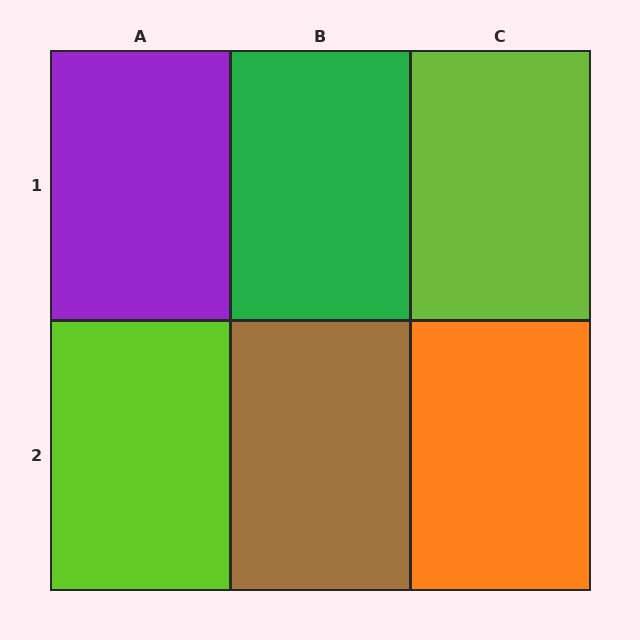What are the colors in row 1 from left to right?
Purple, green, lime.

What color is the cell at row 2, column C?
Orange.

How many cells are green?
1 cell is green.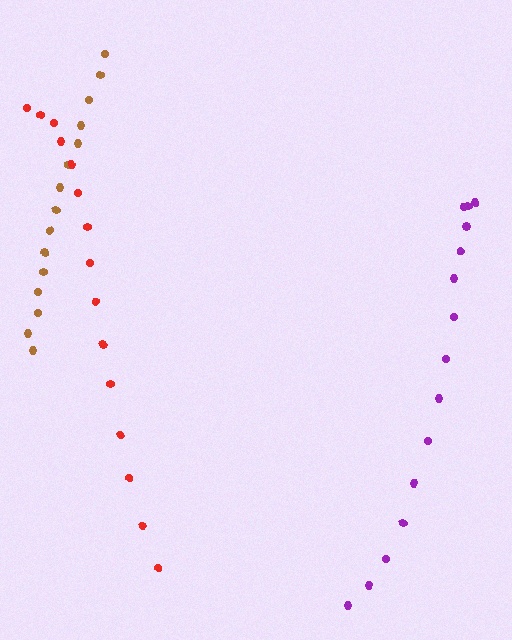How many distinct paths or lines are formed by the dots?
There are 3 distinct paths.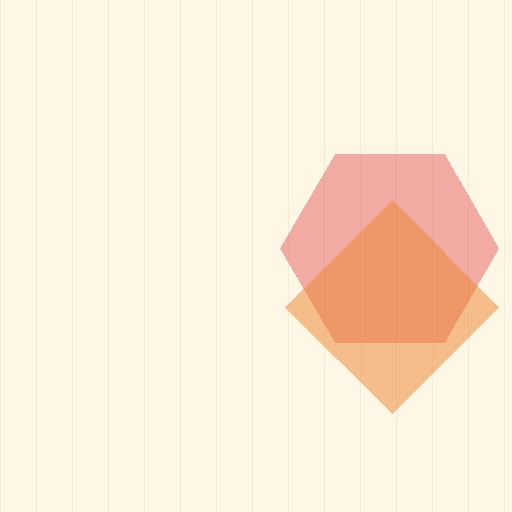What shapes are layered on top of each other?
The layered shapes are: a red hexagon, an orange diamond.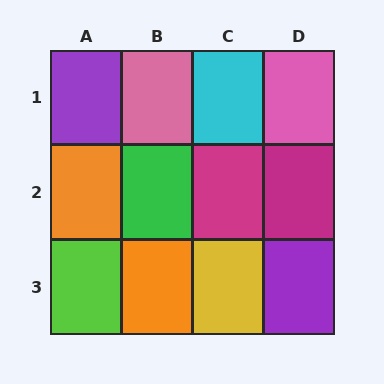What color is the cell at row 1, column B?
Pink.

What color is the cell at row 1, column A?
Purple.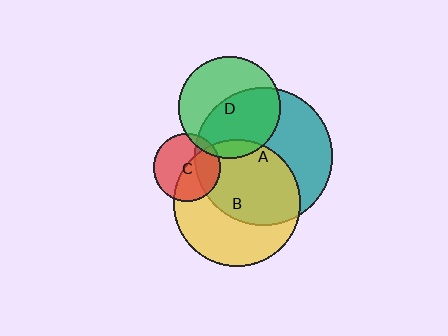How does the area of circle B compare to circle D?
Approximately 1.6 times.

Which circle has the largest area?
Circle A (teal).